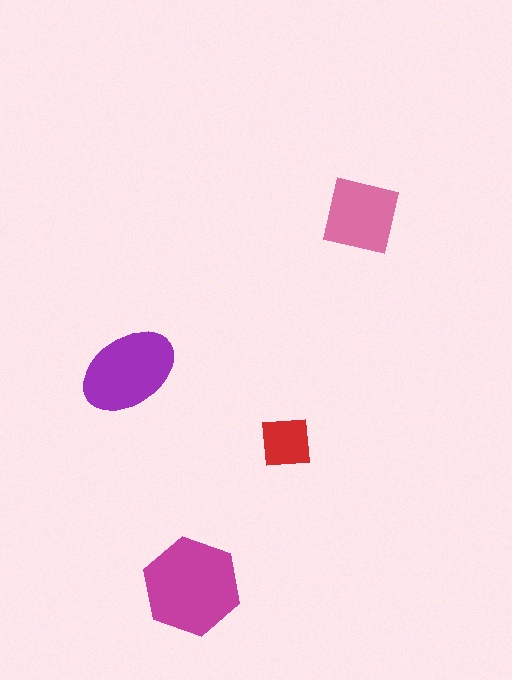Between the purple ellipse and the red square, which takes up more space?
The purple ellipse.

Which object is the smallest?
The red square.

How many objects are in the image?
There are 4 objects in the image.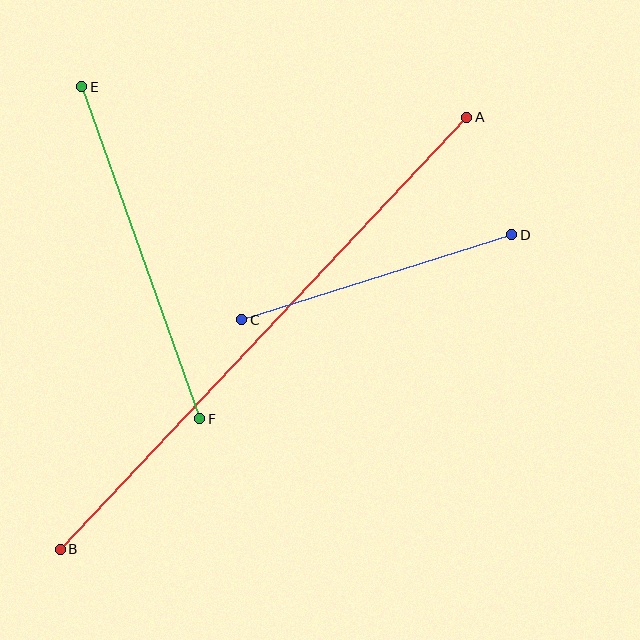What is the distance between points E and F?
The distance is approximately 352 pixels.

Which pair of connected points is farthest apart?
Points A and B are farthest apart.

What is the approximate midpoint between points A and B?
The midpoint is at approximately (263, 333) pixels.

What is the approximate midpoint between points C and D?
The midpoint is at approximately (377, 277) pixels.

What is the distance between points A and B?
The distance is approximately 593 pixels.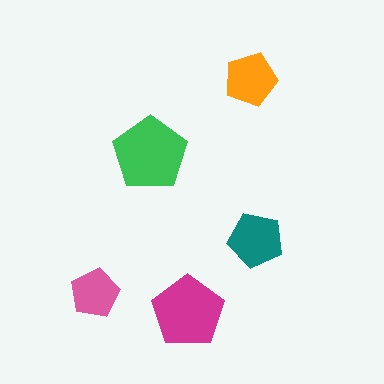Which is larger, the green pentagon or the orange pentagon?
The green one.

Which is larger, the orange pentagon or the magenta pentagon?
The magenta one.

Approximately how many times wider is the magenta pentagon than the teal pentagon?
About 1.5 times wider.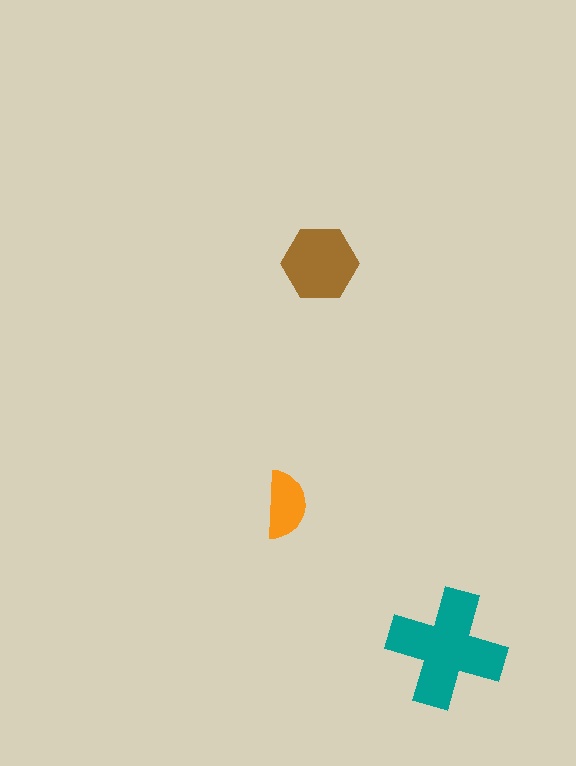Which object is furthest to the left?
The orange semicircle is leftmost.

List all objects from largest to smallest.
The teal cross, the brown hexagon, the orange semicircle.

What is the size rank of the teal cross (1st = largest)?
1st.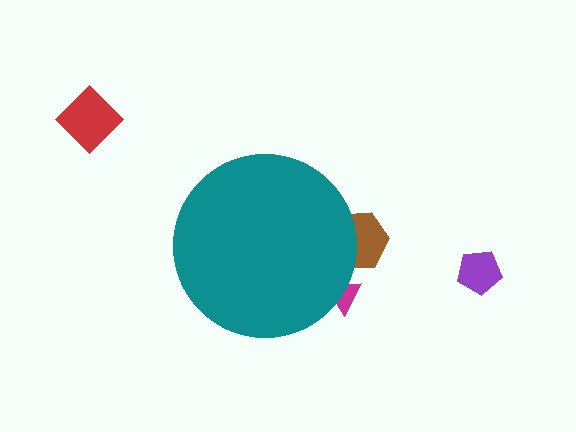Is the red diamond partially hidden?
No, the red diamond is fully visible.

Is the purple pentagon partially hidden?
No, the purple pentagon is fully visible.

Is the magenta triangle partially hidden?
Yes, the magenta triangle is partially hidden behind the teal circle.